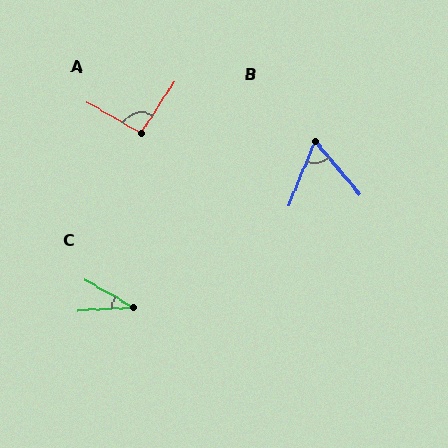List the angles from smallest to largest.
C (33°), B (63°), A (93°).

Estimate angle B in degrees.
Approximately 63 degrees.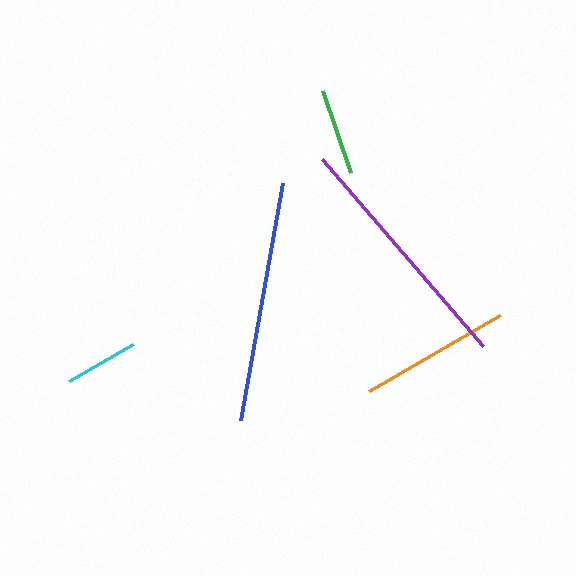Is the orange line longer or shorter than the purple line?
The purple line is longer than the orange line.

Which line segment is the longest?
The purple line is the longest at approximately 246 pixels.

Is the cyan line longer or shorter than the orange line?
The orange line is longer than the cyan line.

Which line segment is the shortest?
The cyan line is the shortest at approximately 74 pixels.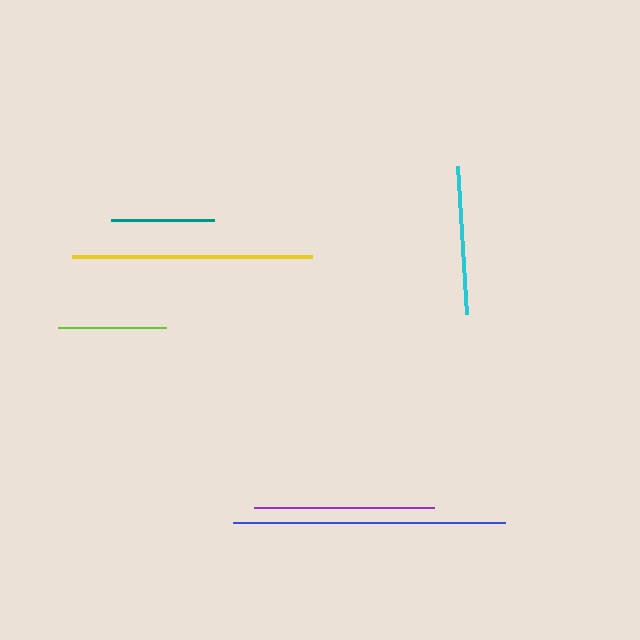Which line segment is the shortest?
The teal line is the shortest at approximately 103 pixels.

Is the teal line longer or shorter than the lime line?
The lime line is longer than the teal line.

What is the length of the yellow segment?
The yellow segment is approximately 240 pixels long.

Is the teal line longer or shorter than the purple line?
The purple line is longer than the teal line.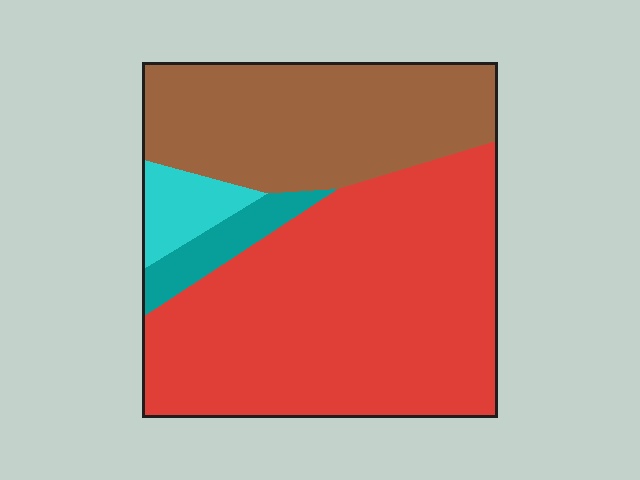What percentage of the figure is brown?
Brown covers 31% of the figure.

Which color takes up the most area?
Red, at roughly 55%.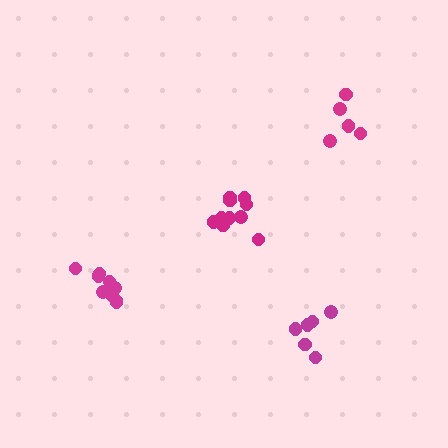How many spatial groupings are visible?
There are 4 spatial groupings.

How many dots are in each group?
Group 1: 6 dots, Group 2: 5 dots, Group 3: 9 dots, Group 4: 10 dots (30 total).